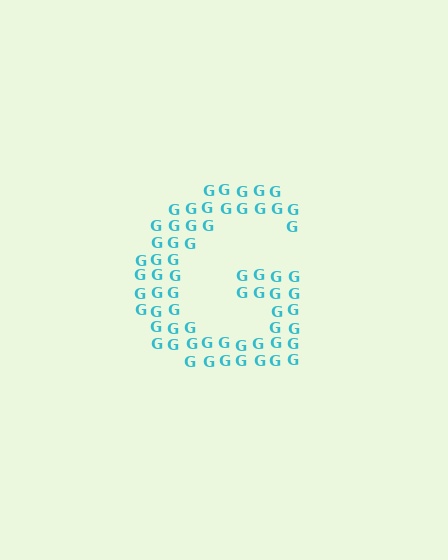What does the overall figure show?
The overall figure shows the letter G.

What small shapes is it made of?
It is made of small letter G's.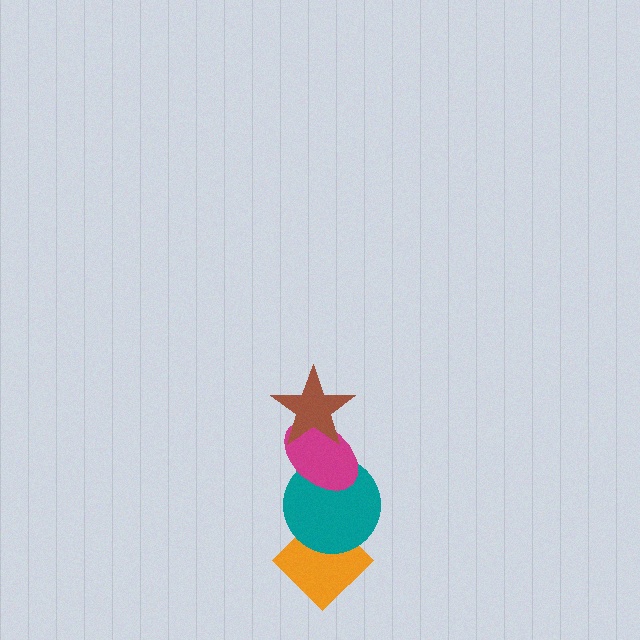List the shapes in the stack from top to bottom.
From top to bottom: the brown star, the magenta ellipse, the teal circle, the orange diamond.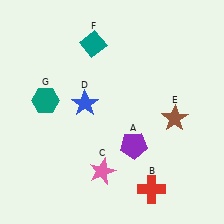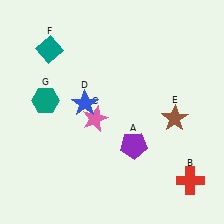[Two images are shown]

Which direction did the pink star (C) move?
The pink star (C) moved up.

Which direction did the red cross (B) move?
The red cross (B) moved right.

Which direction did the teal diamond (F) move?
The teal diamond (F) moved left.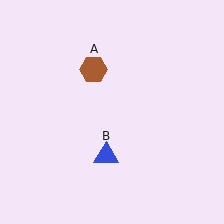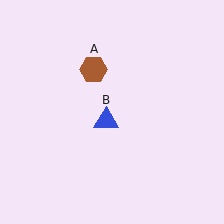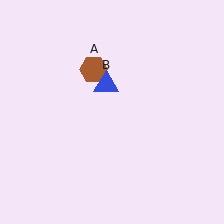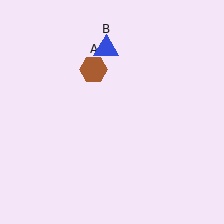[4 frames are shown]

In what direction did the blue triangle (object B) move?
The blue triangle (object B) moved up.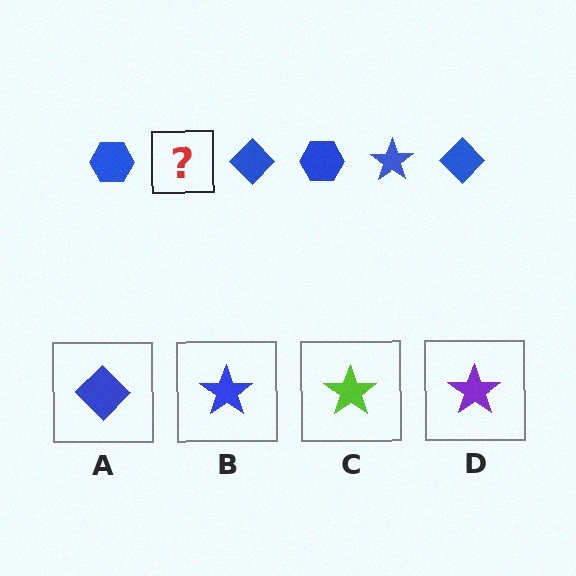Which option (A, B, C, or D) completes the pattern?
B.